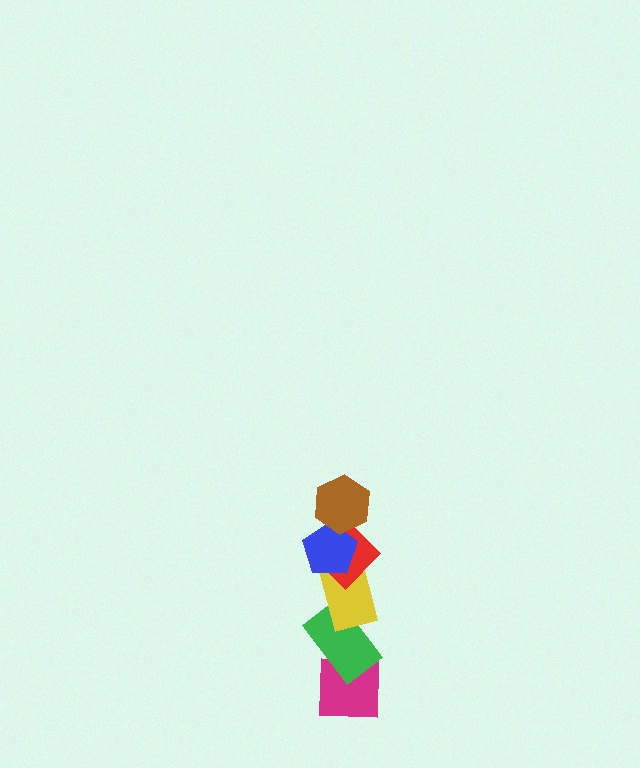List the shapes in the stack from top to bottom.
From top to bottom: the brown hexagon, the blue pentagon, the red diamond, the yellow rectangle, the green rectangle, the magenta square.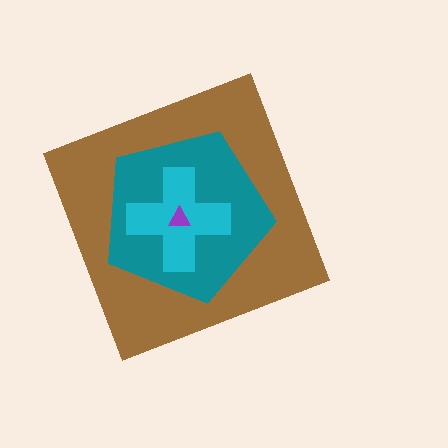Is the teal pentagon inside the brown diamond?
Yes.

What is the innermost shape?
The purple triangle.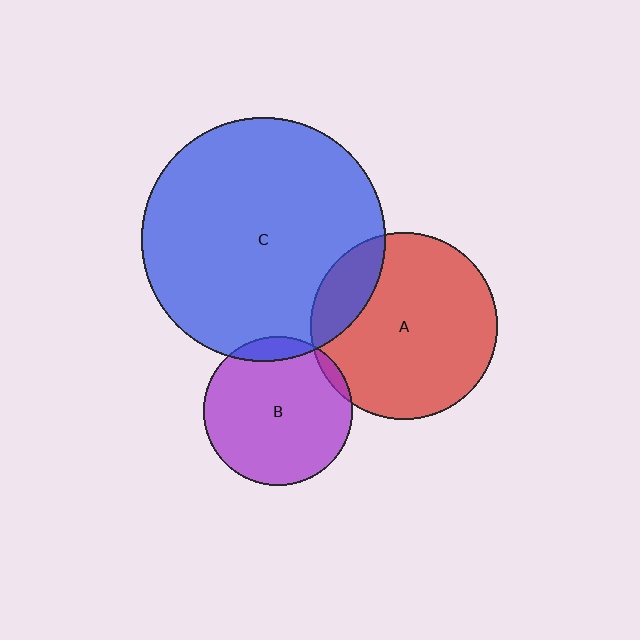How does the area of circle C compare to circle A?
Approximately 1.7 times.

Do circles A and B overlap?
Yes.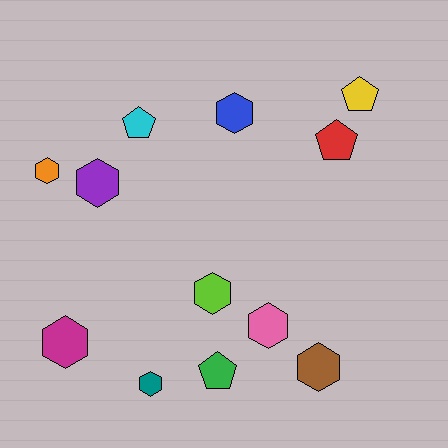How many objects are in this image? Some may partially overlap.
There are 12 objects.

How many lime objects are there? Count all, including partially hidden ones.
There is 1 lime object.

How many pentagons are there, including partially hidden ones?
There are 4 pentagons.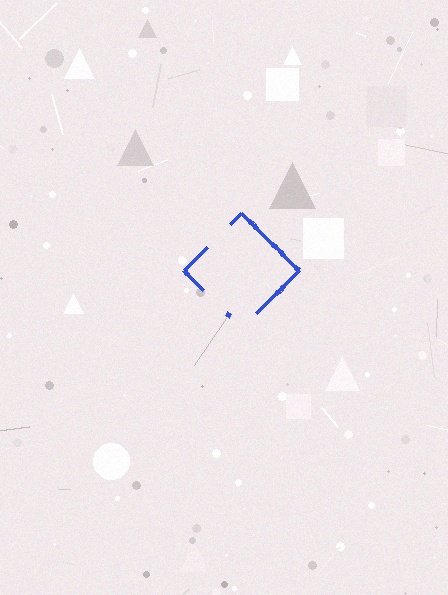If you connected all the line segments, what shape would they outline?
They would outline a diamond.